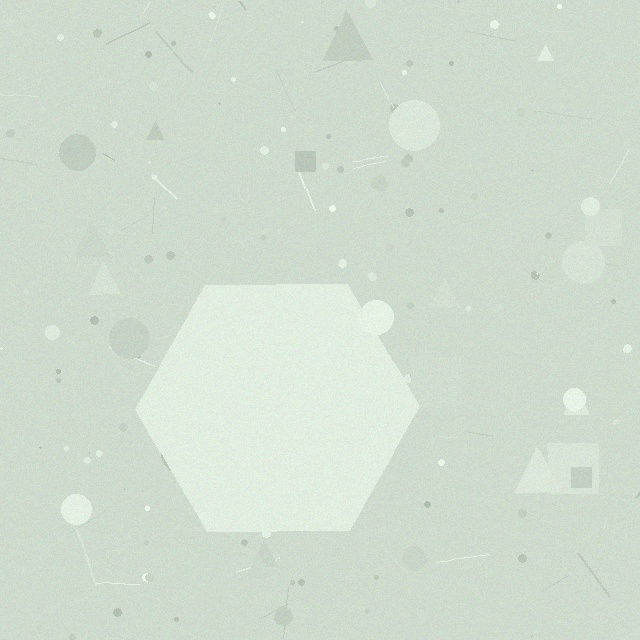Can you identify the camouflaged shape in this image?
The camouflaged shape is a hexagon.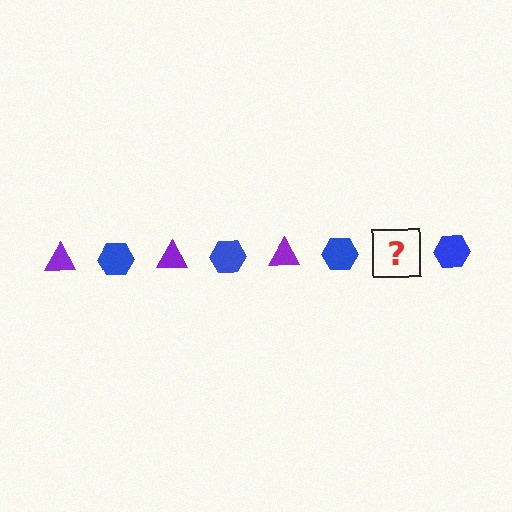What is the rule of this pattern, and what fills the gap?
The rule is that the pattern alternates between purple triangle and blue hexagon. The gap should be filled with a purple triangle.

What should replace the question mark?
The question mark should be replaced with a purple triangle.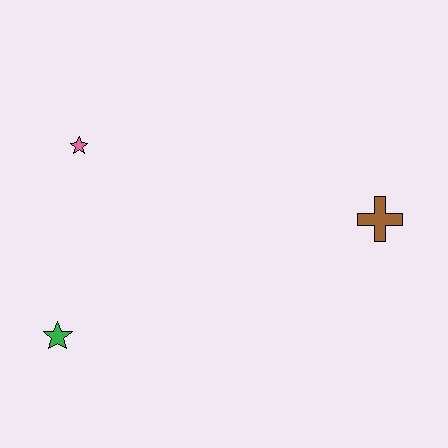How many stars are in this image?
There are 2 stars.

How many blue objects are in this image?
There are no blue objects.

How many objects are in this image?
There are 3 objects.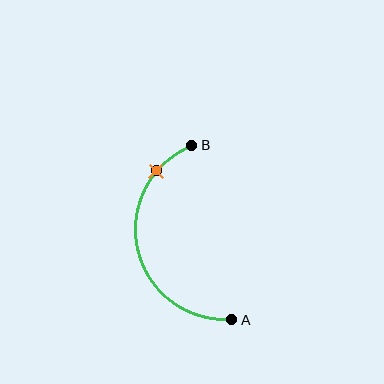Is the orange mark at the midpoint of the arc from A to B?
No. The orange mark lies on the arc but is closer to endpoint B. The arc midpoint would be at the point on the curve equidistant along the arc from both A and B.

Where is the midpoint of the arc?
The arc midpoint is the point on the curve farthest from the straight line joining A and B. It sits to the left of that line.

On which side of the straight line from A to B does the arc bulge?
The arc bulges to the left of the straight line connecting A and B.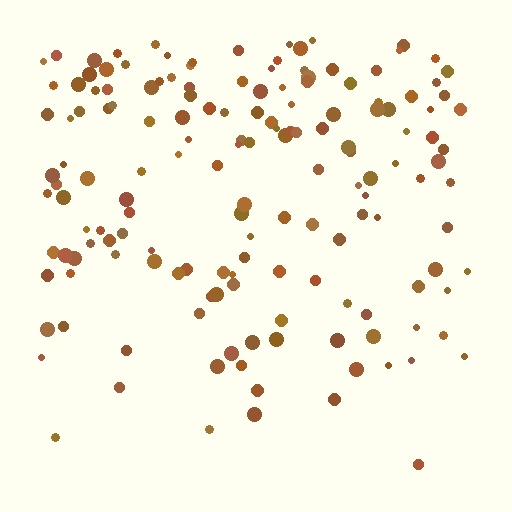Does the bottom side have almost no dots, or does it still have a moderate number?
Still a moderate number, just noticeably fewer than the top.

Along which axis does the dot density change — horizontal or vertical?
Vertical.